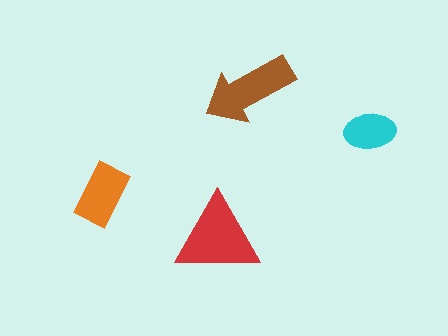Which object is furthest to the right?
The cyan ellipse is rightmost.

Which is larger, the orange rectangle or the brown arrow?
The brown arrow.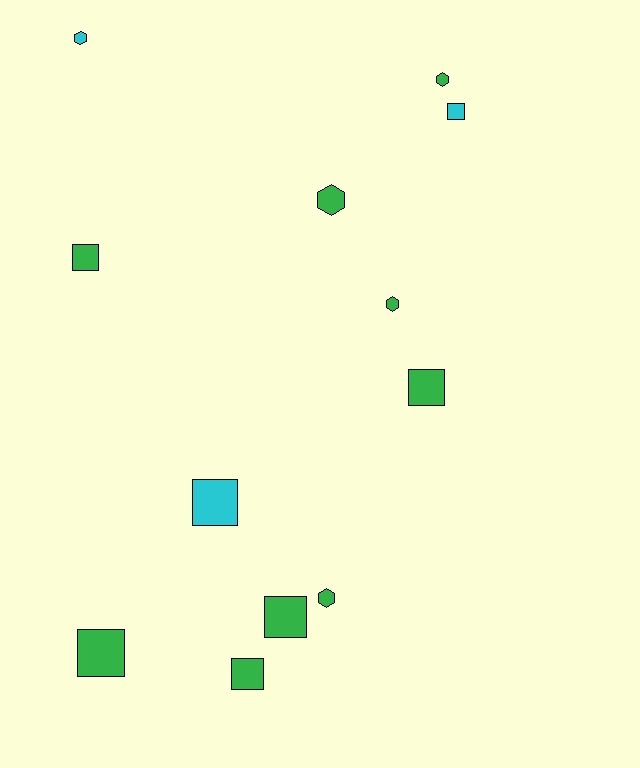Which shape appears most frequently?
Square, with 7 objects.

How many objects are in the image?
There are 12 objects.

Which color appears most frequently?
Green, with 9 objects.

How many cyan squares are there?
There are 2 cyan squares.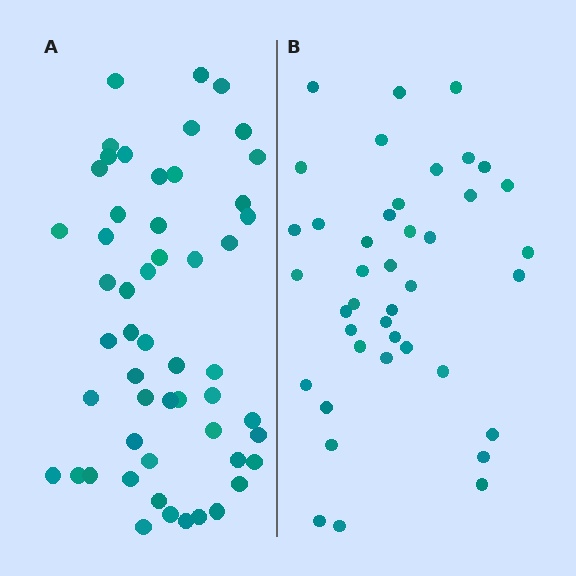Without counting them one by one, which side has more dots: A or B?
Region A (the left region) has more dots.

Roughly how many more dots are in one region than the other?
Region A has roughly 12 or so more dots than region B.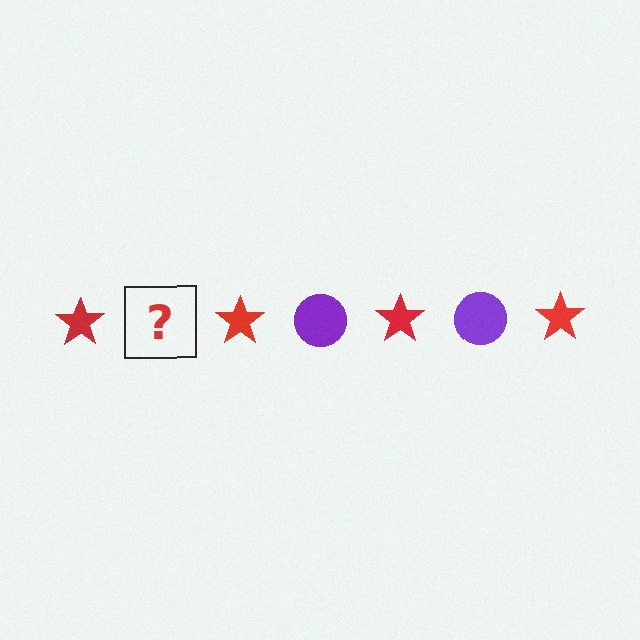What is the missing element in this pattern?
The missing element is a purple circle.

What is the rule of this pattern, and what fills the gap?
The rule is that the pattern alternates between red star and purple circle. The gap should be filled with a purple circle.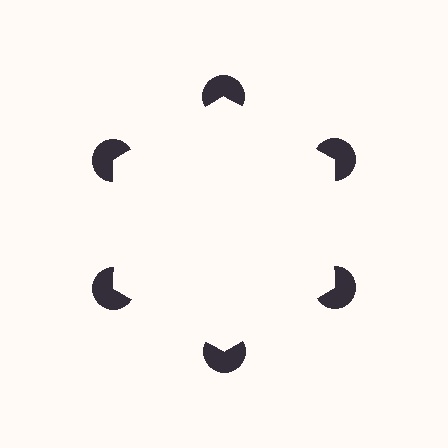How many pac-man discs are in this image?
There are 6 — one at each vertex of the illusory hexagon.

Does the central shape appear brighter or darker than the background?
It typically appears slightly brighter than the background, even though no actual brightness change is drawn.